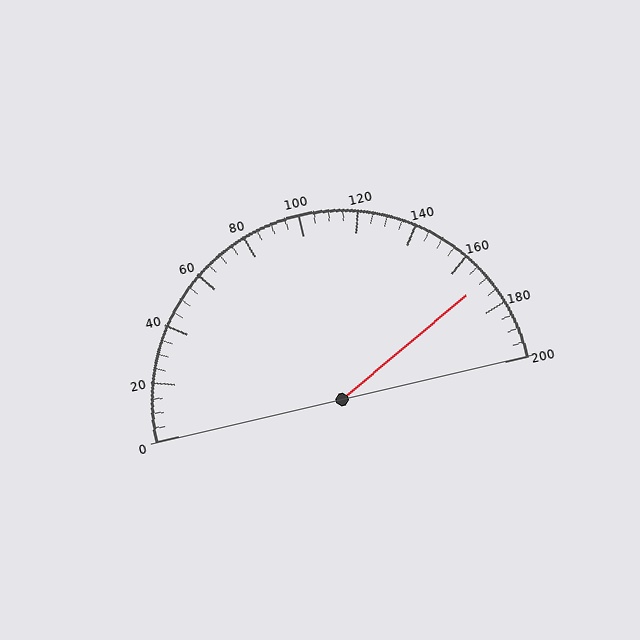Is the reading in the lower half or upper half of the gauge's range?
The reading is in the upper half of the range (0 to 200).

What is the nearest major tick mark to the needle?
The nearest major tick mark is 160.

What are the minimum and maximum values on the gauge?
The gauge ranges from 0 to 200.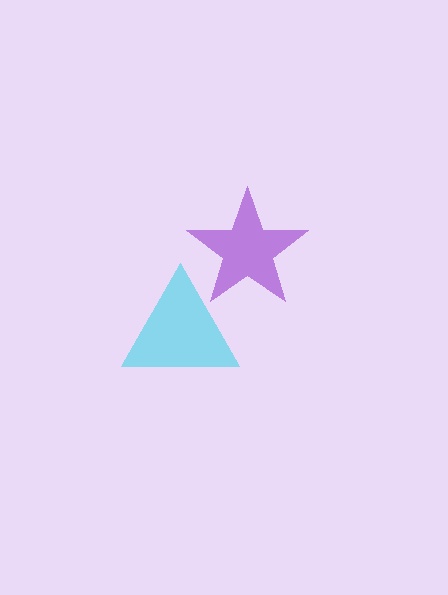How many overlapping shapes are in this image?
There are 2 overlapping shapes in the image.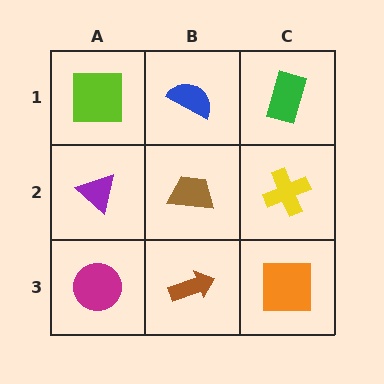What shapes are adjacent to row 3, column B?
A brown trapezoid (row 2, column B), a magenta circle (row 3, column A), an orange square (row 3, column C).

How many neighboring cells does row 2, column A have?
3.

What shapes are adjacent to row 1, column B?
A brown trapezoid (row 2, column B), a lime square (row 1, column A), a green rectangle (row 1, column C).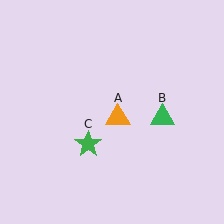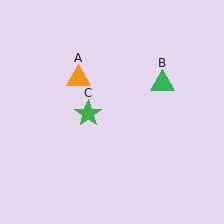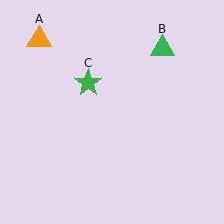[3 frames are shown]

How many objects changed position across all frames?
3 objects changed position: orange triangle (object A), green triangle (object B), green star (object C).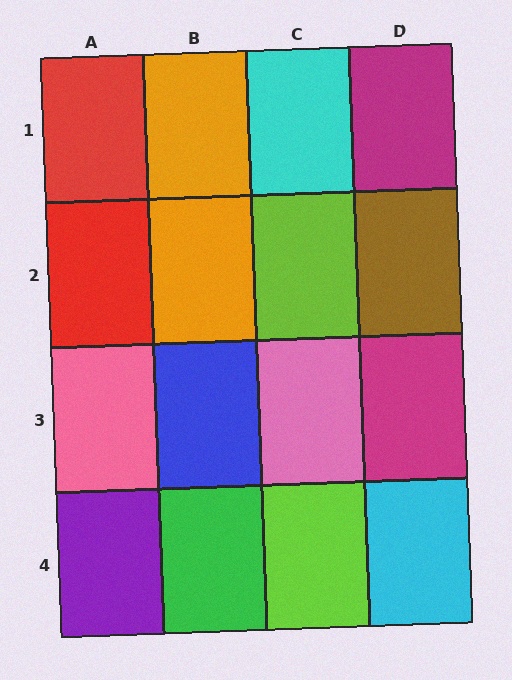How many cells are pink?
2 cells are pink.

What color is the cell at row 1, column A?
Red.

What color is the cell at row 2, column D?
Brown.